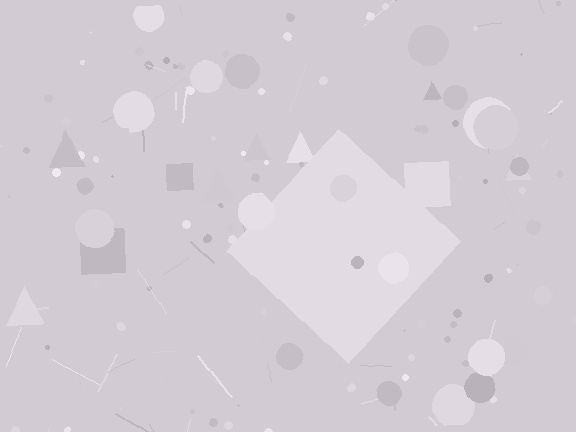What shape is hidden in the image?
A diamond is hidden in the image.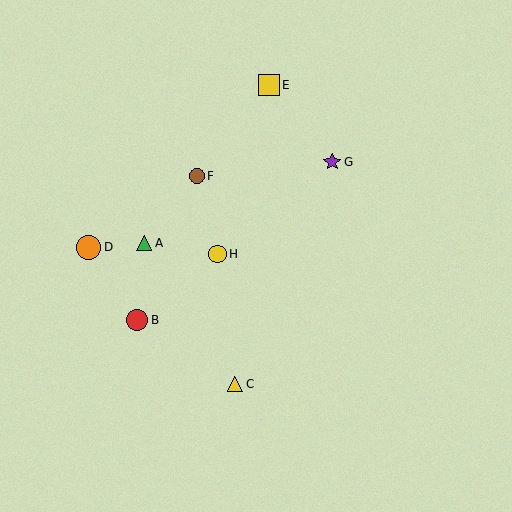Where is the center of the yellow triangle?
The center of the yellow triangle is at (235, 384).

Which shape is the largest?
The orange circle (labeled D) is the largest.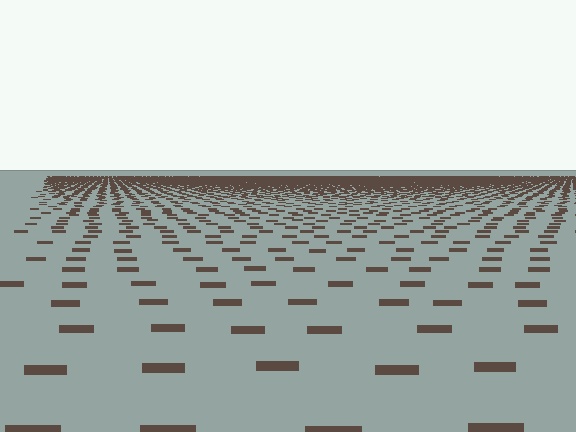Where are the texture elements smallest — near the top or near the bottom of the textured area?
Near the top.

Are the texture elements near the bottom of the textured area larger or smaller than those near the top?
Larger. Near the bottom, elements are closer to the viewer and appear at a bigger on-screen size.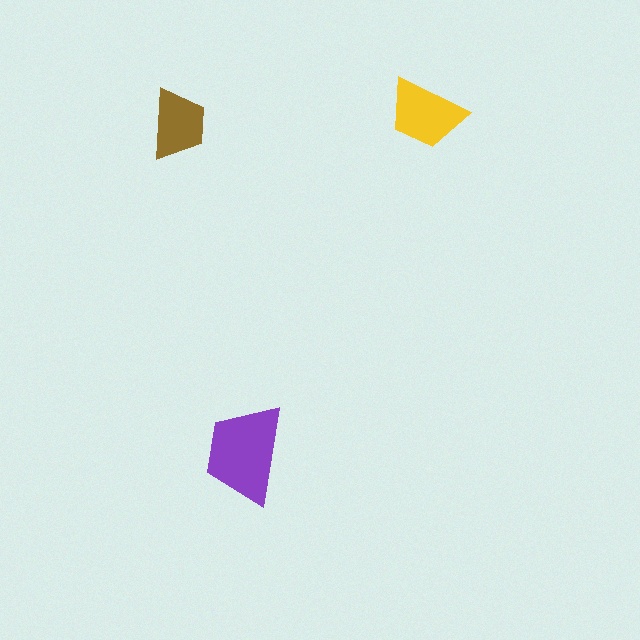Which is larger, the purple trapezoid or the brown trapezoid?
The purple one.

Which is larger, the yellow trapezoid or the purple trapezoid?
The purple one.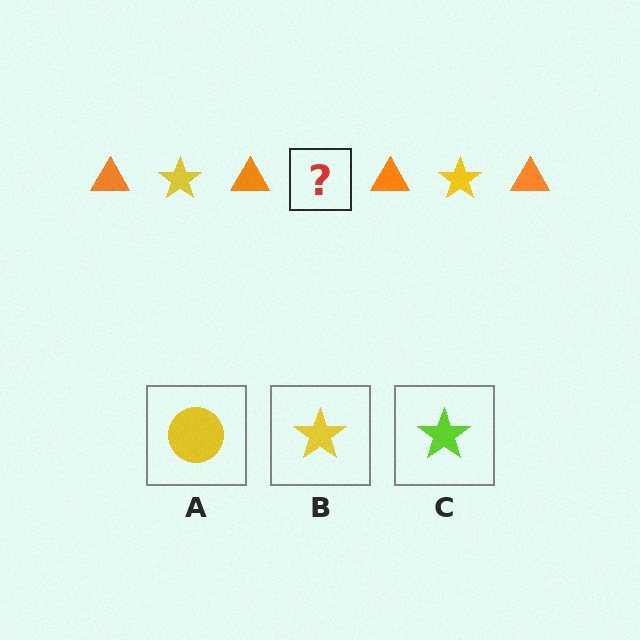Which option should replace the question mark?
Option B.